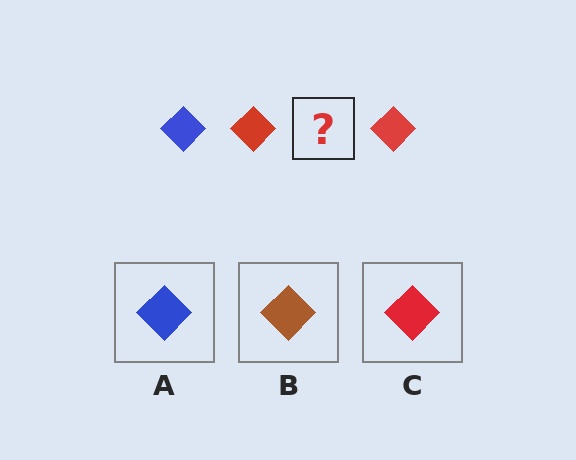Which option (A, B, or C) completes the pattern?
A.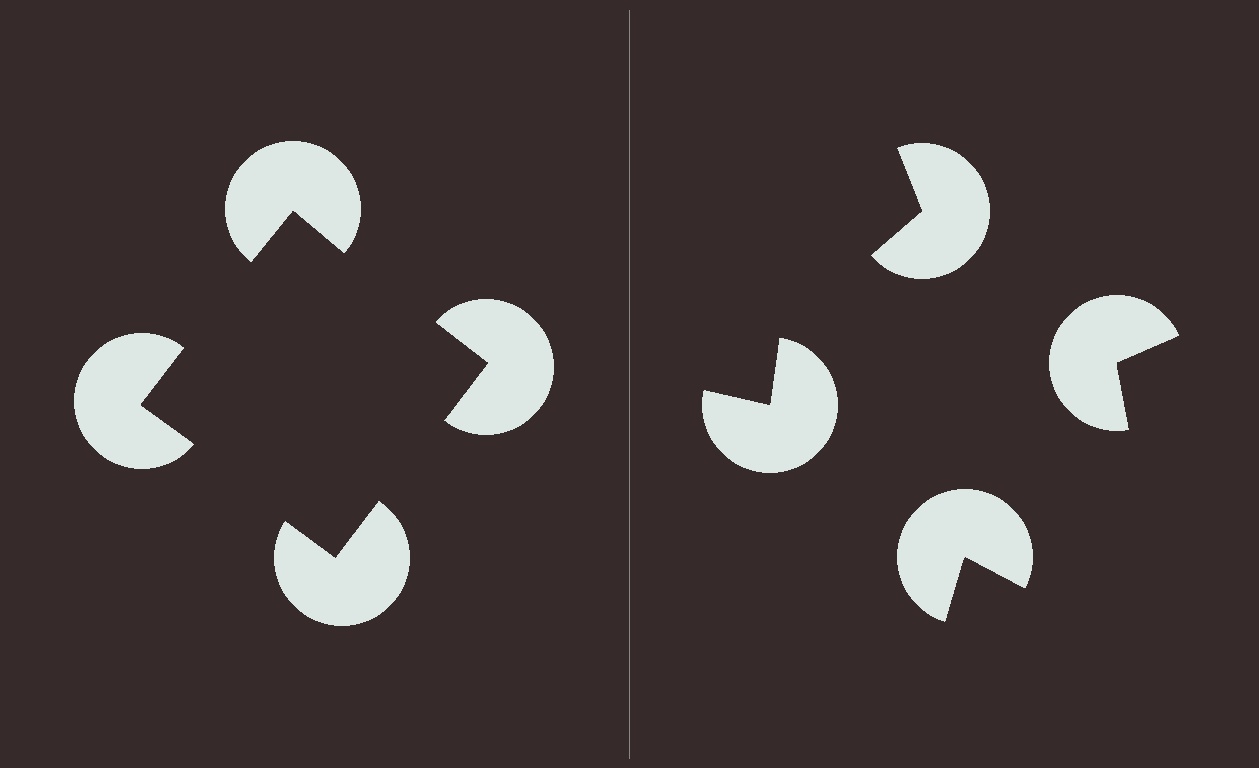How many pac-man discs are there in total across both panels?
8 — 4 on each side.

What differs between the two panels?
The pac-man discs are positioned identically on both sides; only the wedge orientations differ. On the left they align to a square; on the right they are misaligned.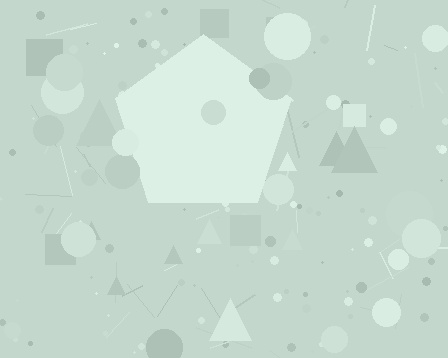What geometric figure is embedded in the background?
A pentagon is embedded in the background.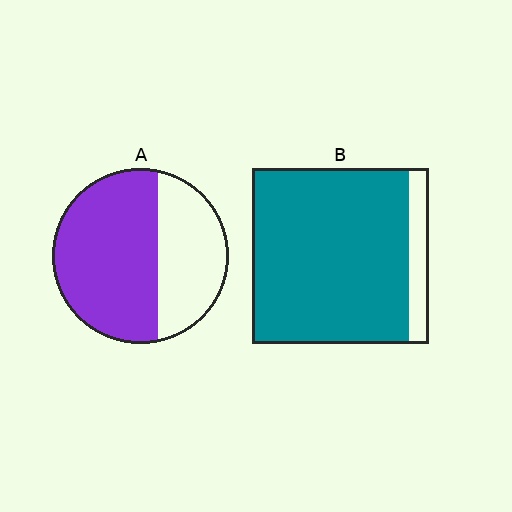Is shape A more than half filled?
Yes.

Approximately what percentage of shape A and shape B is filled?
A is approximately 65% and B is approximately 90%.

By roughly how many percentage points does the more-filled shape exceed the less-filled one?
By roughly 25 percentage points (B over A).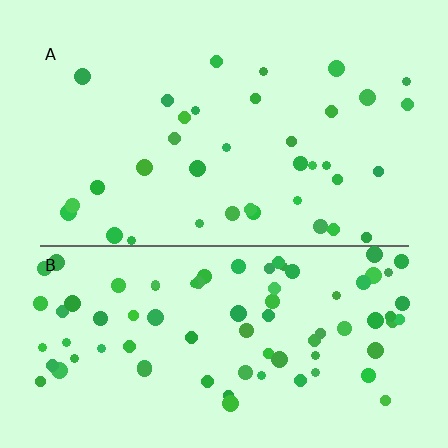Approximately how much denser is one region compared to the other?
Approximately 2.3× — region B over region A.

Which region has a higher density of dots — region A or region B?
B (the bottom).